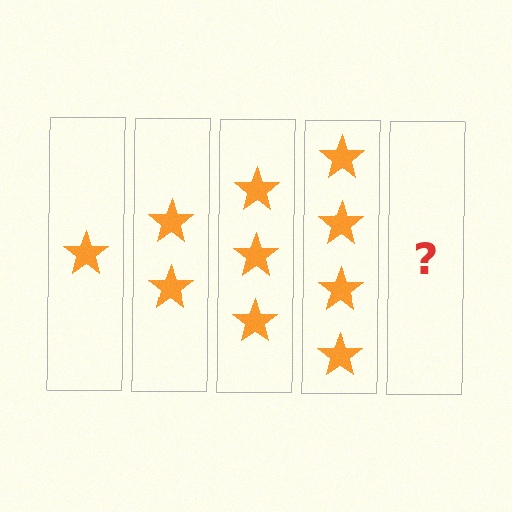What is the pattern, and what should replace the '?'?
The pattern is that each step adds one more star. The '?' should be 5 stars.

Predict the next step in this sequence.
The next step is 5 stars.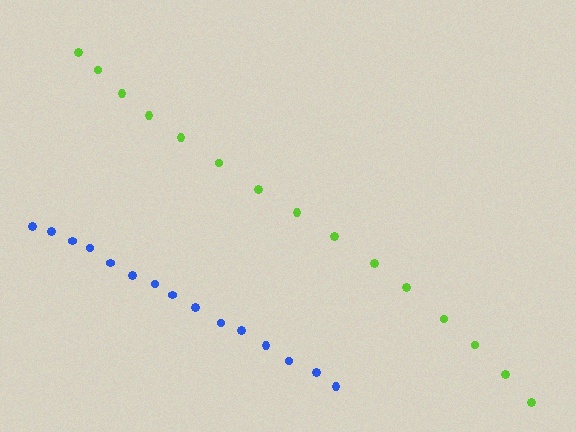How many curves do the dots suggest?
There are 2 distinct paths.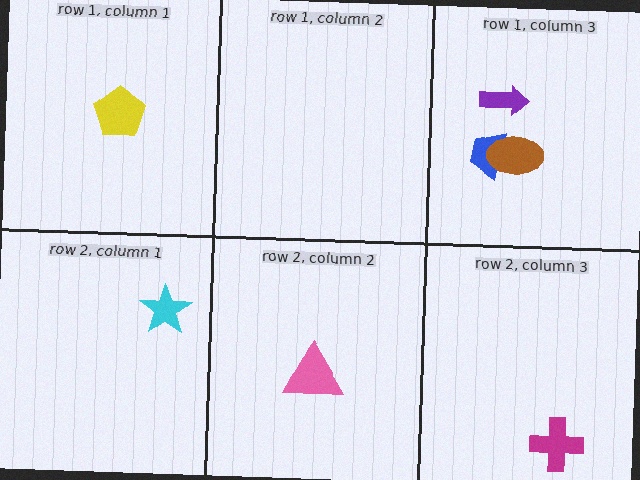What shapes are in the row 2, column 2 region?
The pink triangle.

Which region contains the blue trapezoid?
The row 1, column 3 region.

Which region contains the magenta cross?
The row 2, column 3 region.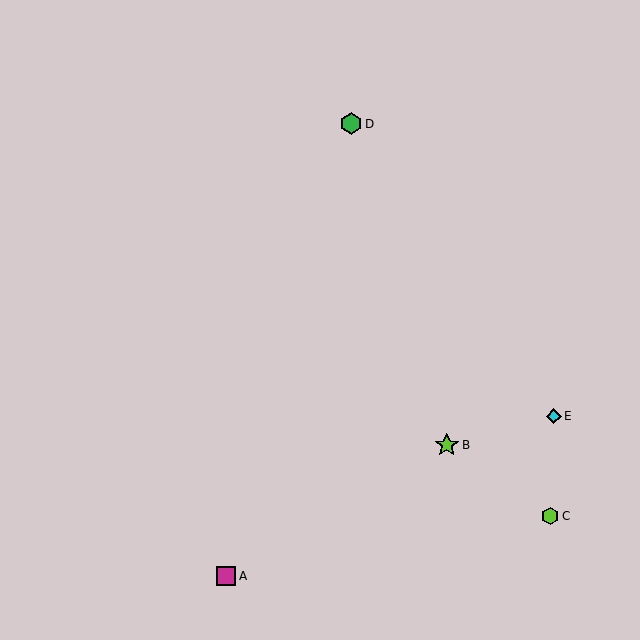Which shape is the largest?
The lime star (labeled B) is the largest.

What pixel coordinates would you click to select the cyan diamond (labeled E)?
Click at (554, 416) to select the cyan diamond E.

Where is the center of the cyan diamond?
The center of the cyan diamond is at (554, 416).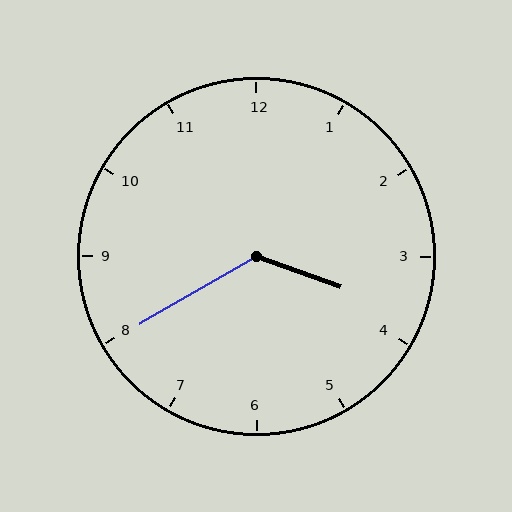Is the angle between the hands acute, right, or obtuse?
It is obtuse.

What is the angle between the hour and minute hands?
Approximately 130 degrees.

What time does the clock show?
3:40.